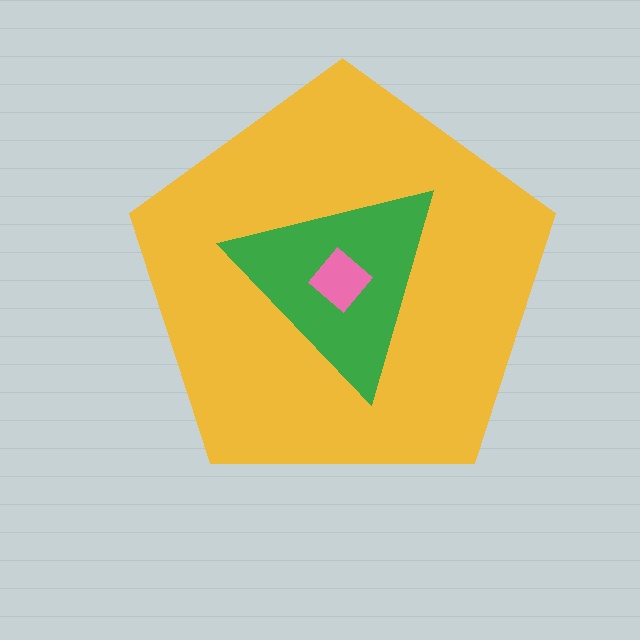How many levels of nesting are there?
3.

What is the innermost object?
The pink diamond.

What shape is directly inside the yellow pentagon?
The green triangle.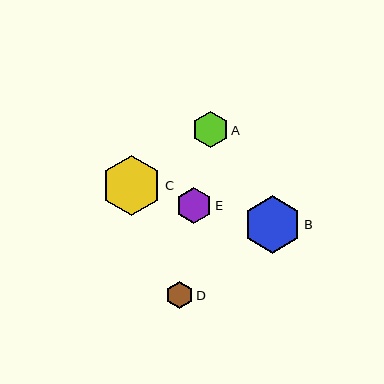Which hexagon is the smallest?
Hexagon D is the smallest with a size of approximately 27 pixels.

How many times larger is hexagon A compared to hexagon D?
Hexagon A is approximately 1.3 times the size of hexagon D.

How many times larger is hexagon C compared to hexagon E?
Hexagon C is approximately 1.7 times the size of hexagon E.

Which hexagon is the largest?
Hexagon C is the largest with a size of approximately 60 pixels.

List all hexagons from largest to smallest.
From largest to smallest: C, B, A, E, D.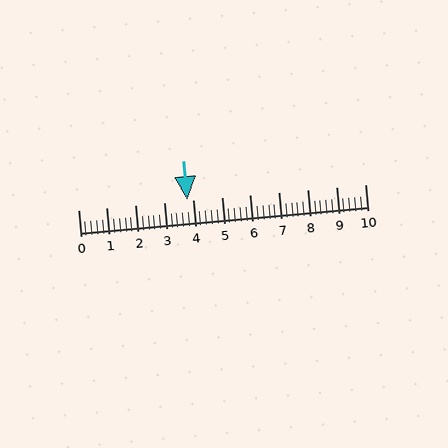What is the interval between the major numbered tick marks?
The major tick marks are spaced 1 units apart.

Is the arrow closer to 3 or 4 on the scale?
The arrow is closer to 4.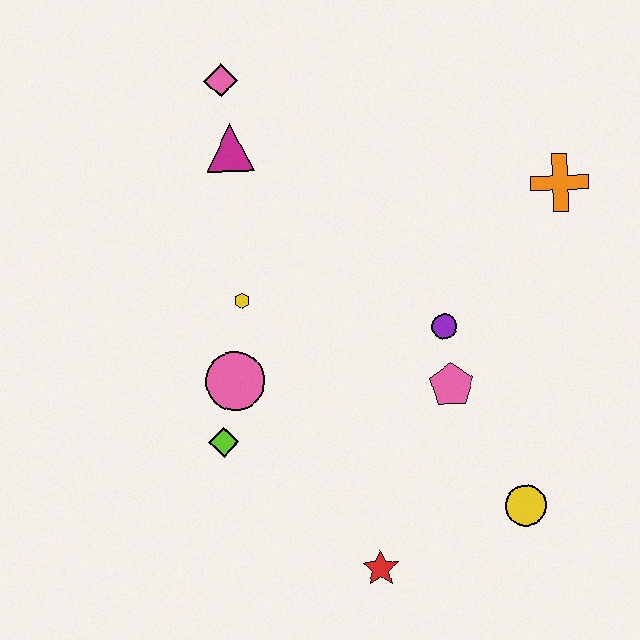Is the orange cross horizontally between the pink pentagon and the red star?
No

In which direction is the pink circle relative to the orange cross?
The pink circle is to the left of the orange cross.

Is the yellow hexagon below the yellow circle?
No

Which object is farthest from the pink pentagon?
The pink diamond is farthest from the pink pentagon.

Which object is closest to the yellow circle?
The pink pentagon is closest to the yellow circle.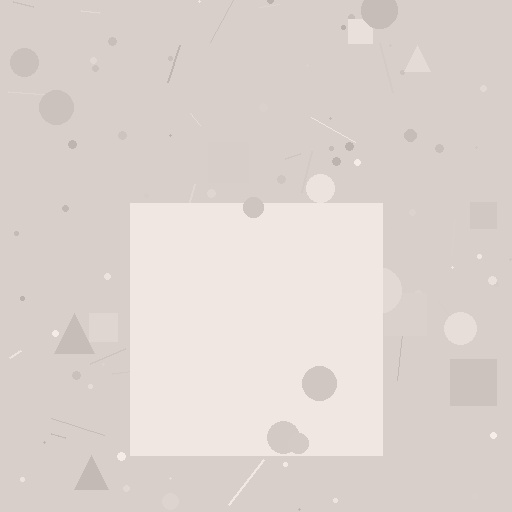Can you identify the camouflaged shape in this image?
The camouflaged shape is a square.